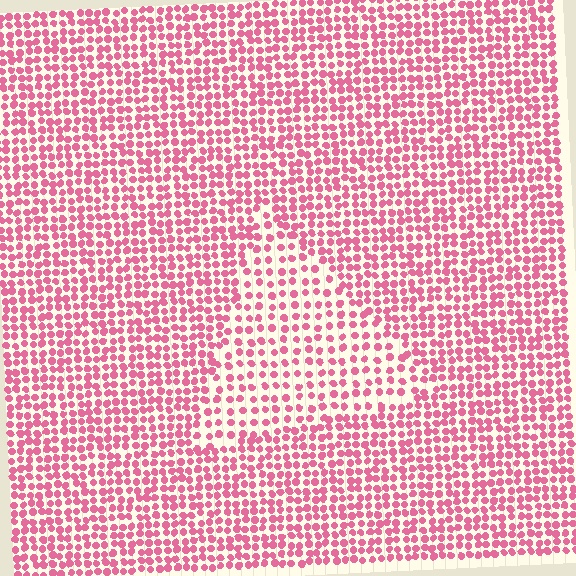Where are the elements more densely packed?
The elements are more densely packed outside the triangle boundary.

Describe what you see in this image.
The image contains small pink elements arranged at two different densities. A triangle-shaped region is visible where the elements are less densely packed than the surrounding area.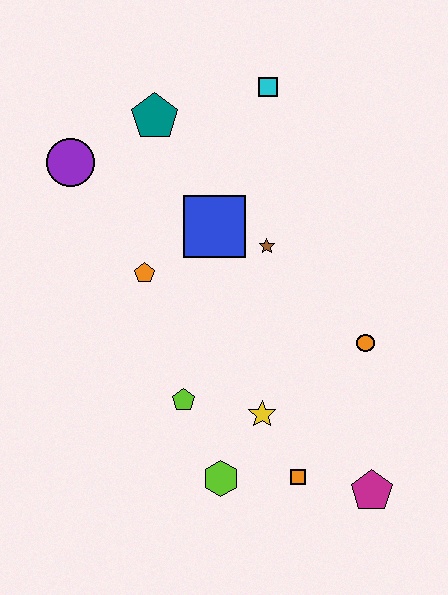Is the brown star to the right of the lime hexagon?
Yes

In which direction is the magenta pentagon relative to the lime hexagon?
The magenta pentagon is to the right of the lime hexagon.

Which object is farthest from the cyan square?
The magenta pentagon is farthest from the cyan square.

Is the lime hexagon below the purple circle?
Yes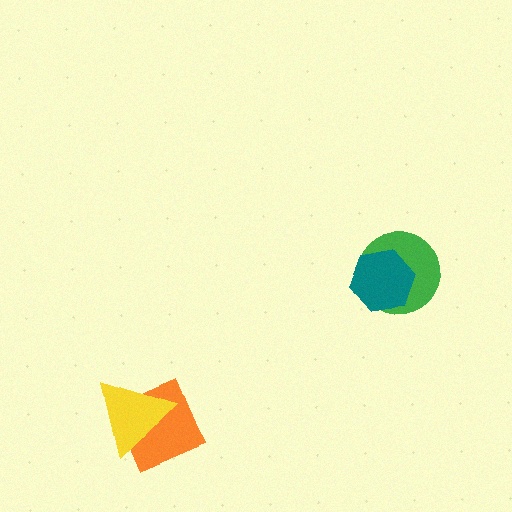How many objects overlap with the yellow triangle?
1 object overlaps with the yellow triangle.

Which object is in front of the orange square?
The yellow triangle is in front of the orange square.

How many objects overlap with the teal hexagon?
1 object overlaps with the teal hexagon.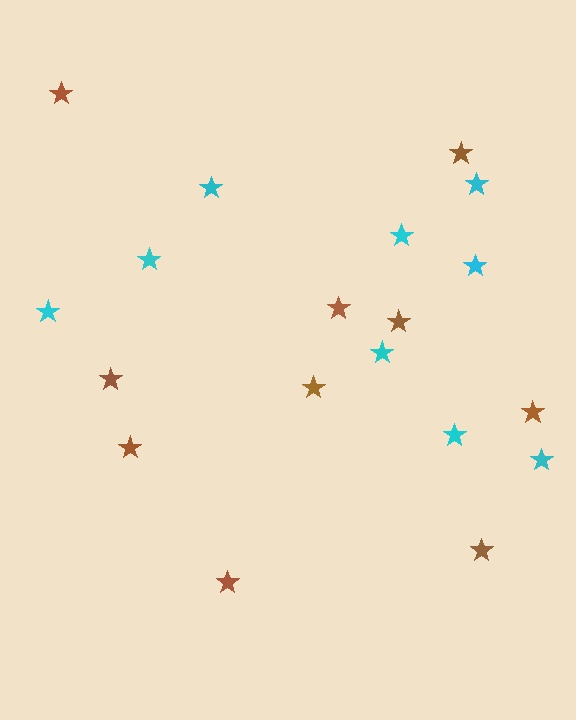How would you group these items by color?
There are 2 groups: one group of cyan stars (9) and one group of brown stars (10).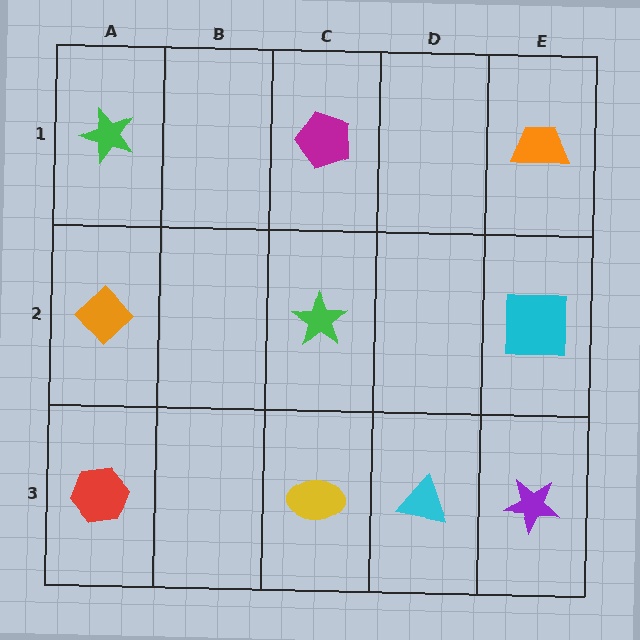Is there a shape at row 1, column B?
No, that cell is empty.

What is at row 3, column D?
A cyan triangle.